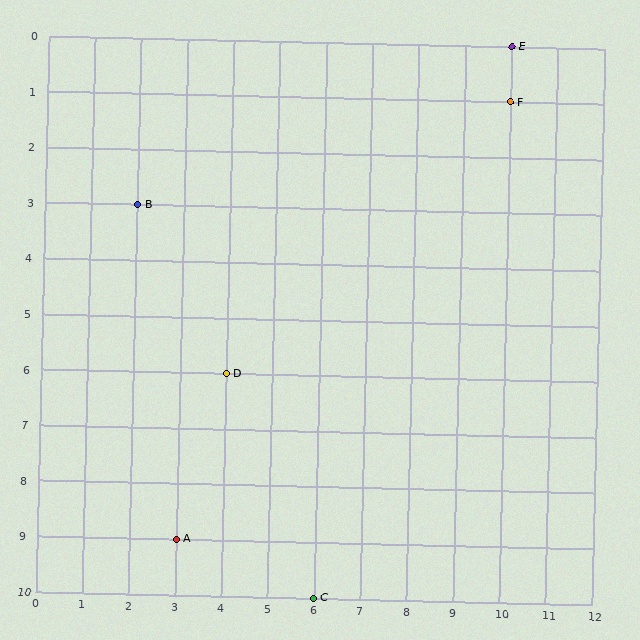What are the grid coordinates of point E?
Point E is at grid coordinates (10, 0).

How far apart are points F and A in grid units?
Points F and A are 7 columns and 8 rows apart (about 10.6 grid units diagonally).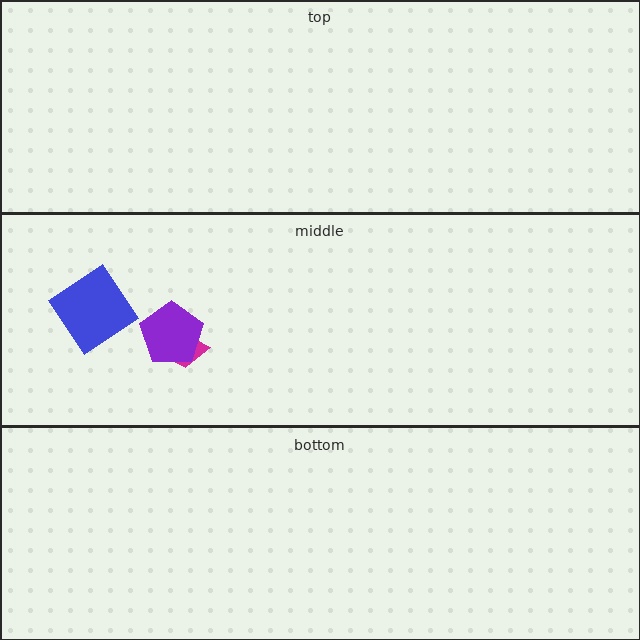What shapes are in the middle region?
The blue diamond, the magenta trapezoid, the purple pentagon.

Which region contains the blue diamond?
The middle region.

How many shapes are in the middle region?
3.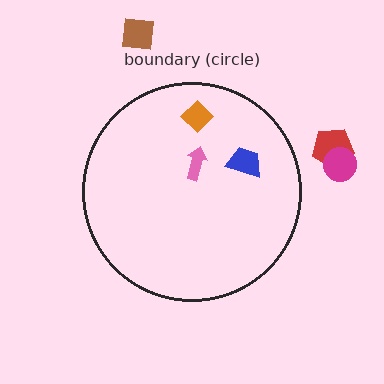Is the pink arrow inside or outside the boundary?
Inside.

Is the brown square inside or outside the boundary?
Outside.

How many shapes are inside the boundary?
3 inside, 3 outside.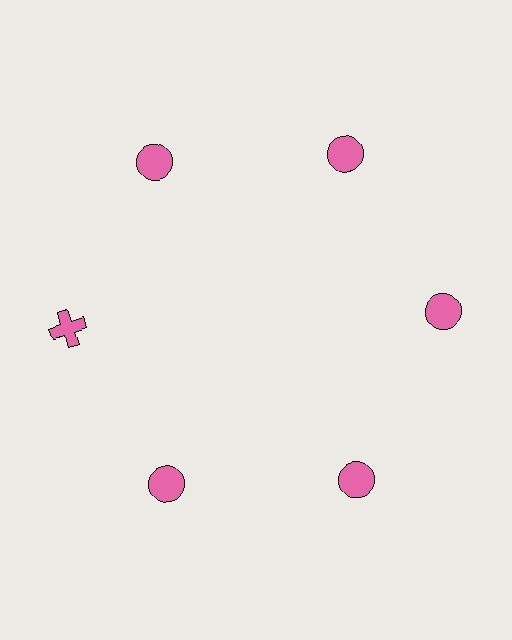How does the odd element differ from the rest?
It has a different shape: cross instead of circle.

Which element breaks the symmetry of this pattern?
The pink cross at roughly the 9 o'clock position breaks the symmetry. All other shapes are pink circles.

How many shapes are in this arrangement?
There are 6 shapes arranged in a ring pattern.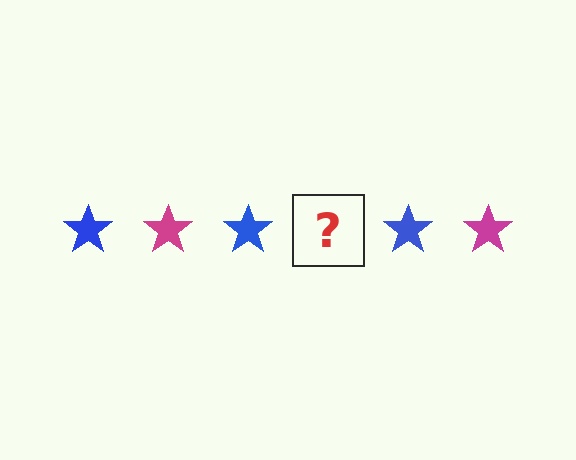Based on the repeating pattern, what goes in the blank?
The blank should be a magenta star.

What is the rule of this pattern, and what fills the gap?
The rule is that the pattern cycles through blue, magenta stars. The gap should be filled with a magenta star.